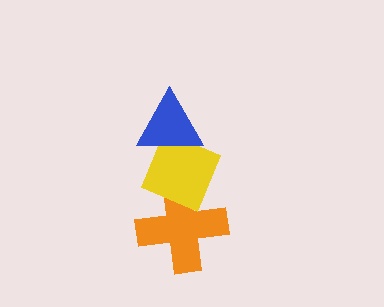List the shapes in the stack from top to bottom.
From top to bottom: the blue triangle, the yellow diamond, the orange cross.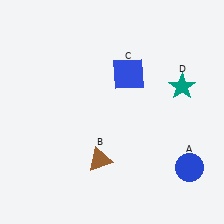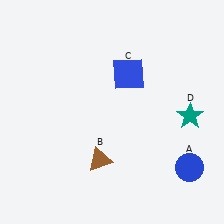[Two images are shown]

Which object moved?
The teal star (D) moved down.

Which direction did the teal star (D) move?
The teal star (D) moved down.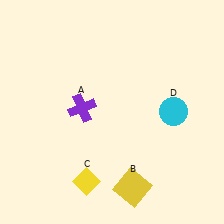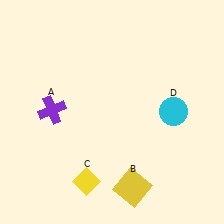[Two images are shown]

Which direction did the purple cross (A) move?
The purple cross (A) moved left.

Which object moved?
The purple cross (A) moved left.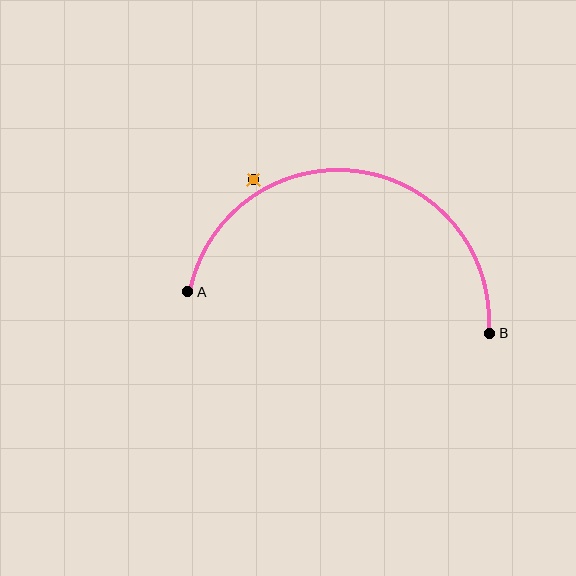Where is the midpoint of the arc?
The arc midpoint is the point on the curve farthest from the straight line joining A and B. It sits above that line.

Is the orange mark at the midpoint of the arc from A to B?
No — the orange mark does not lie on the arc at all. It sits slightly outside the curve.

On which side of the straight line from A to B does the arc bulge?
The arc bulges above the straight line connecting A and B.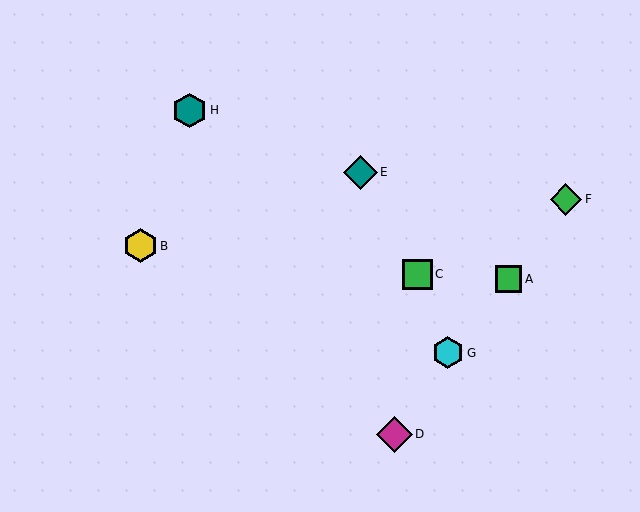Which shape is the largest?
The magenta diamond (labeled D) is the largest.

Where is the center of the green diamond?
The center of the green diamond is at (566, 199).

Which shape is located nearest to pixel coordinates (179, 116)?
The teal hexagon (labeled H) at (189, 110) is nearest to that location.